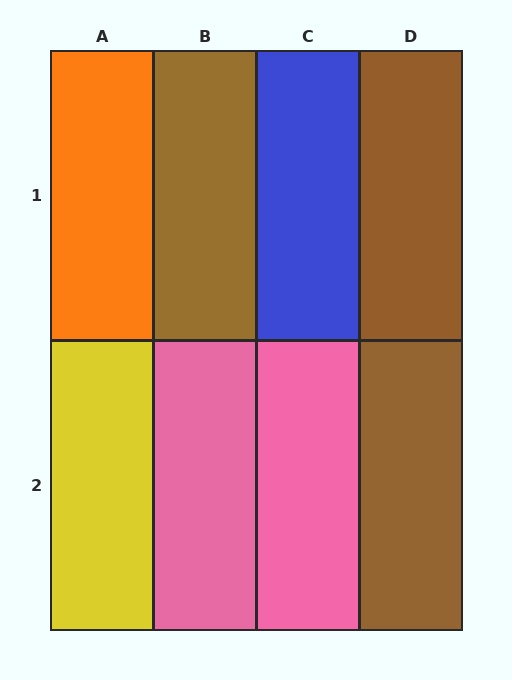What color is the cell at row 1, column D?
Brown.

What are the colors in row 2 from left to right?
Yellow, pink, pink, brown.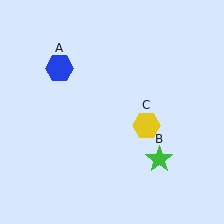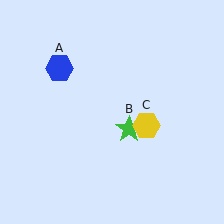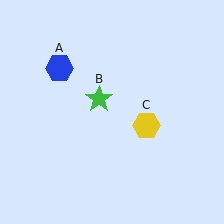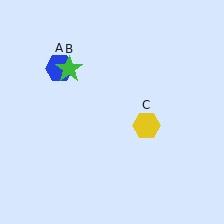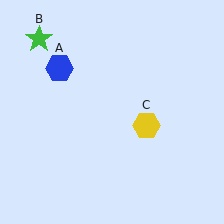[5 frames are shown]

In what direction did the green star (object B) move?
The green star (object B) moved up and to the left.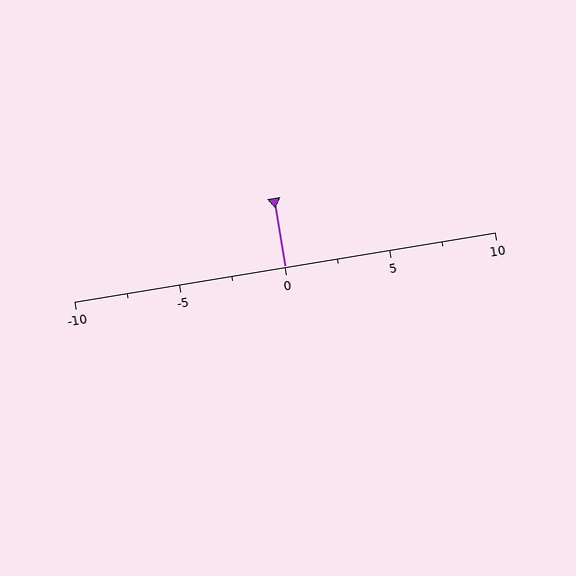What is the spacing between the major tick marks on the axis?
The major ticks are spaced 5 apart.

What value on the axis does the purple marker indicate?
The marker indicates approximately 0.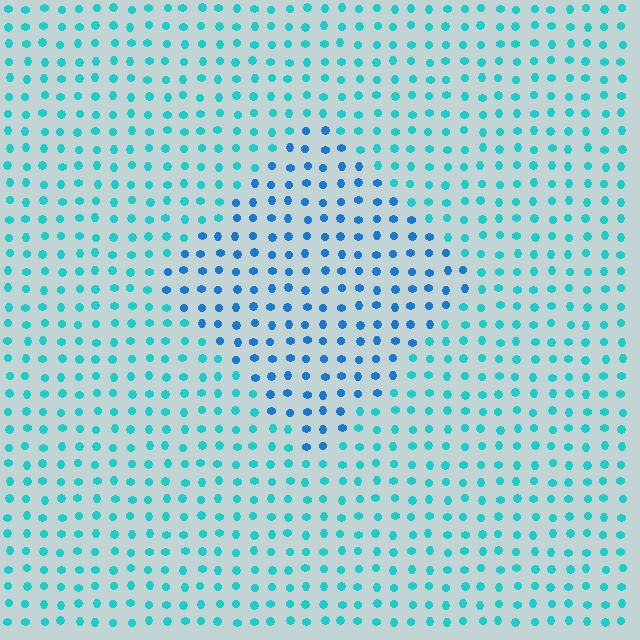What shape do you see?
I see a diamond.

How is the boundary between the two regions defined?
The boundary is defined purely by a slight shift in hue (about 30 degrees). Spacing, size, and orientation are identical on both sides.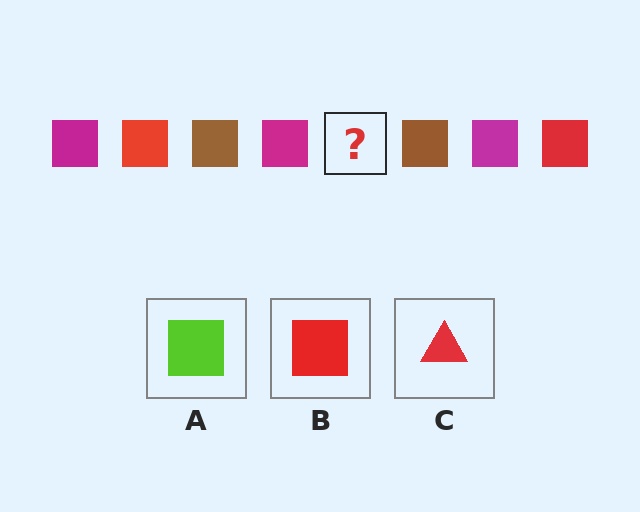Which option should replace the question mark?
Option B.